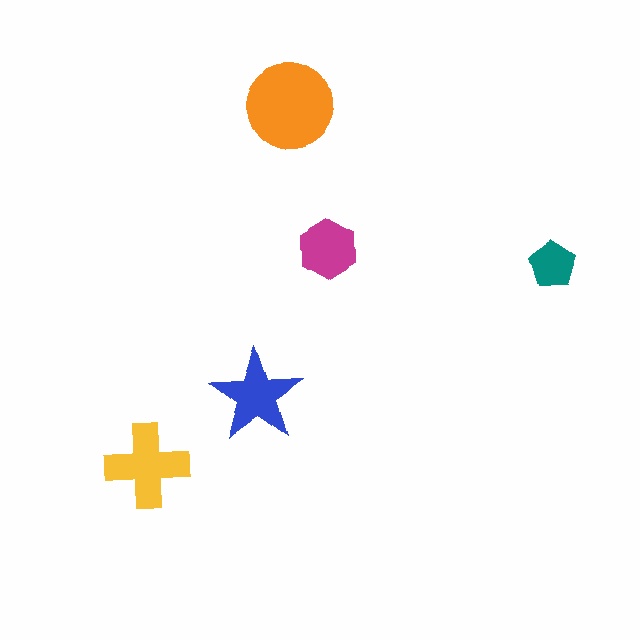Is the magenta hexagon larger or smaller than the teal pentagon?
Larger.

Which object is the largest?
The orange circle.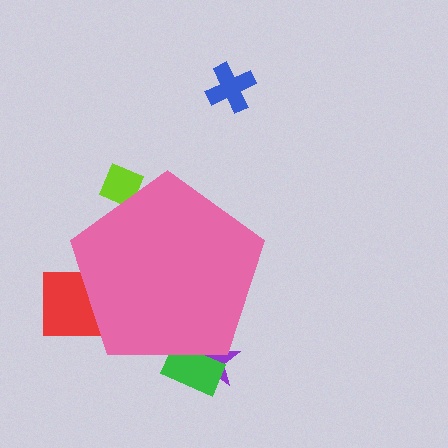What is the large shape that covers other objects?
A pink pentagon.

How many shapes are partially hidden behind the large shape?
4 shapes are partially hidden.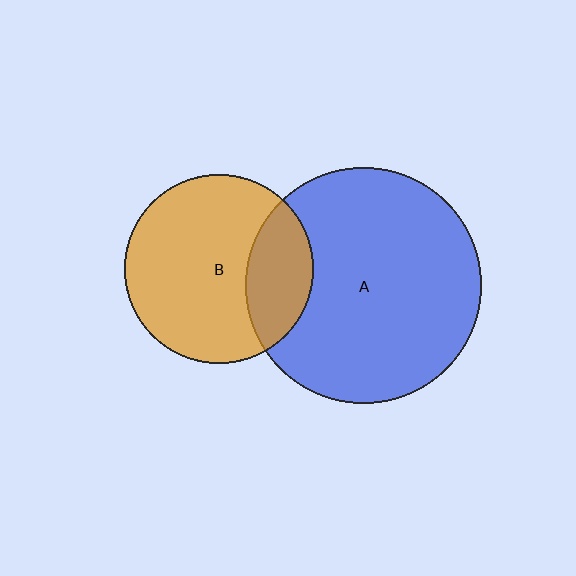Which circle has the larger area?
Circle A (blue).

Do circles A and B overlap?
Yes.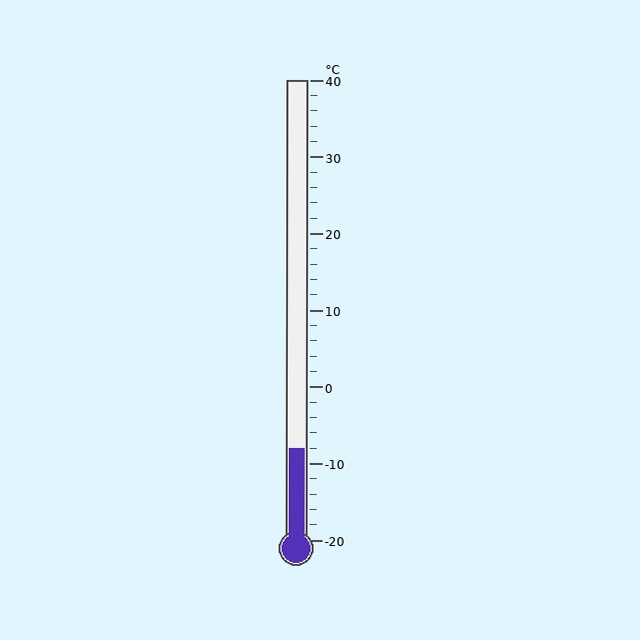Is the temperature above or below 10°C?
The temperature is below 10°C.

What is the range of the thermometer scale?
The thermometer scale ranges from -20°C to 40°C.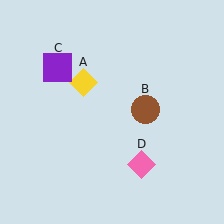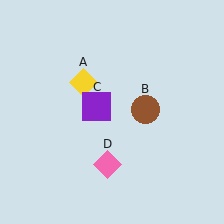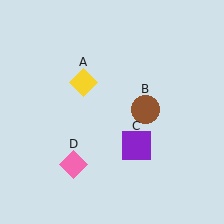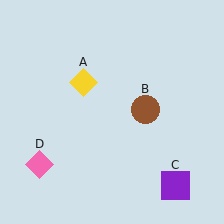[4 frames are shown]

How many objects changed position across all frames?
2 objects changed position: purple square (object C), pink diamond (object D).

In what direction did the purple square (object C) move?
The purple square (object C) moved down and to the right.